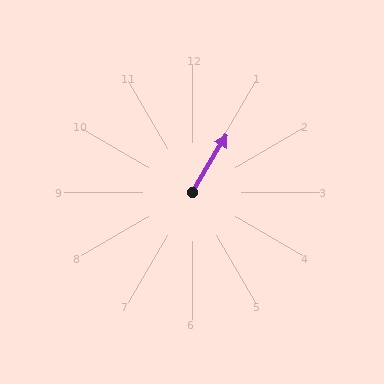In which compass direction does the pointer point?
Northeast.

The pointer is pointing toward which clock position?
Roughly 1 o'clock.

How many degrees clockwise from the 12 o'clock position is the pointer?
Approximately 31 degrees.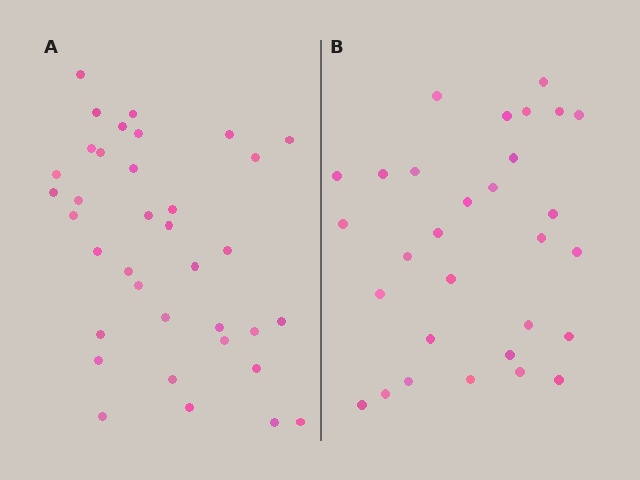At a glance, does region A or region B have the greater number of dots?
Region A (the left region) has more dots.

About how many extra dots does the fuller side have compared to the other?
Region A has about 6 more dots than region B.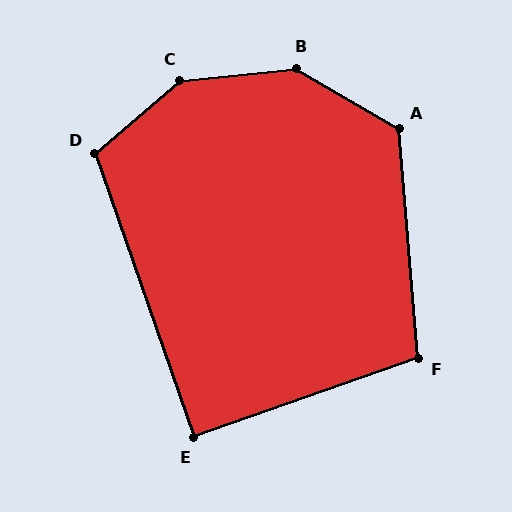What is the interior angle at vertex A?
Approximately 125 degrees (obtuse).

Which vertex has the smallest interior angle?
E, at approximately 90 degrees.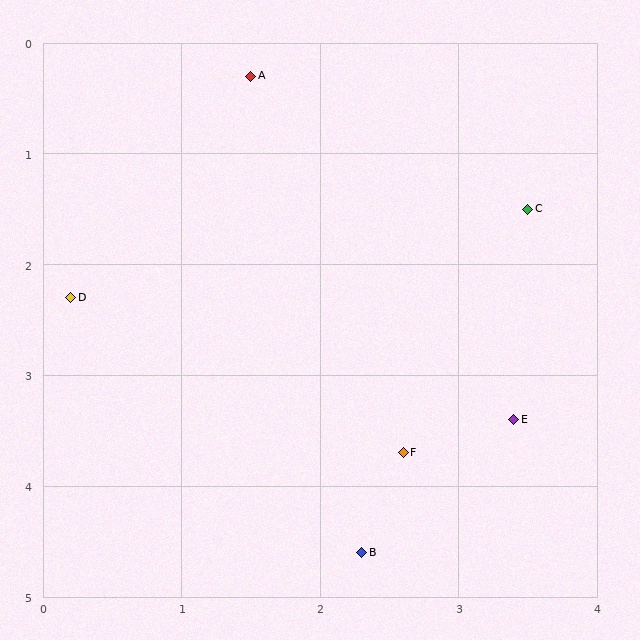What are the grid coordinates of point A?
Point A is at approximately (1.5, 0.3).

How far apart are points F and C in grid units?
Points F and C are about 2.4 grid units apart.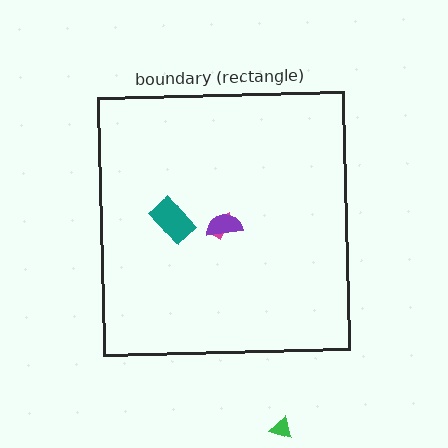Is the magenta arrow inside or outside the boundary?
Inside.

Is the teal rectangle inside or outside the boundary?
Inside.